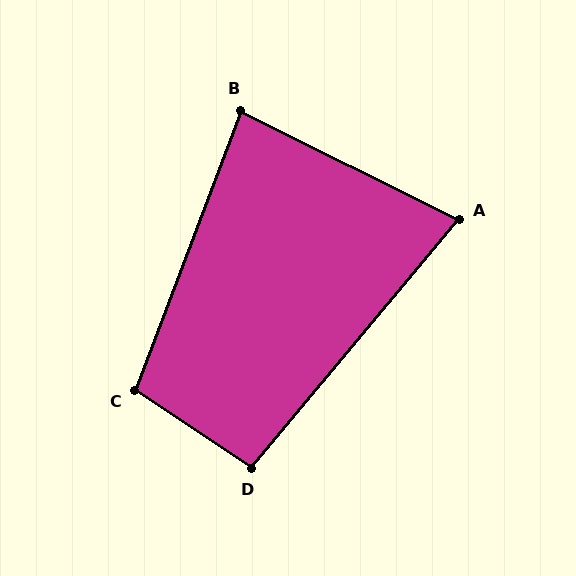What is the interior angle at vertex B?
Approximately 84 degrees (acute).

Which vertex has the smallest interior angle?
A, at approximately 77 degrees.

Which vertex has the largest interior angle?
C, at approximately 103 degrees.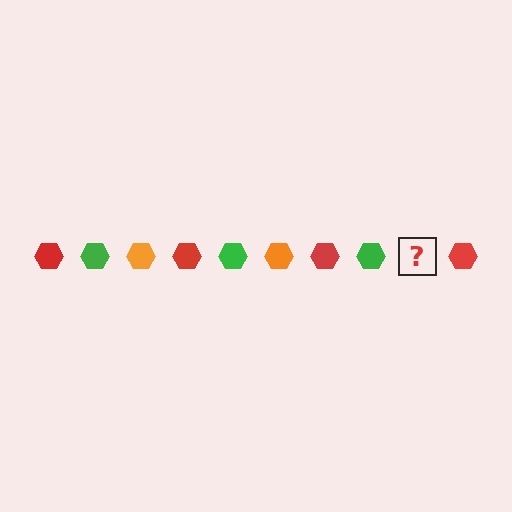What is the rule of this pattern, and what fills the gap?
The rule is that the pattern cycles through red, green, orange hexagons. The gap should be filled with an orange hexagon.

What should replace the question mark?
The question mark should be replaced with an orange hexagon.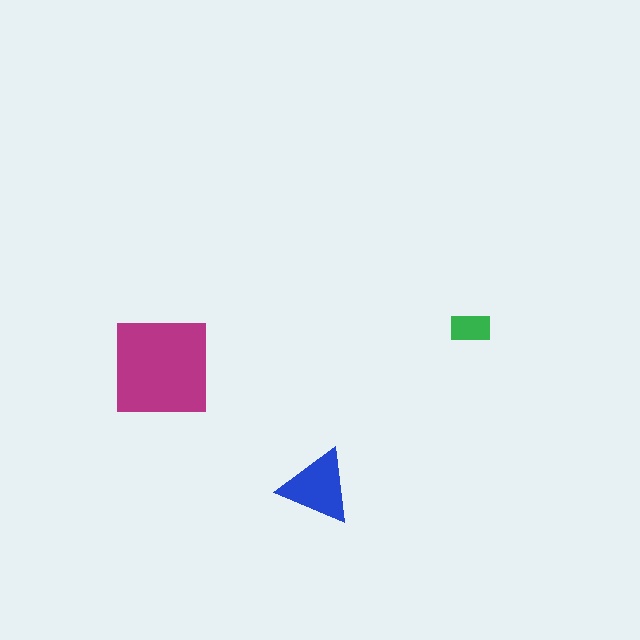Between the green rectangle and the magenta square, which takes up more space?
The magenta square.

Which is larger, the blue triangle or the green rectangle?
The blue triangle.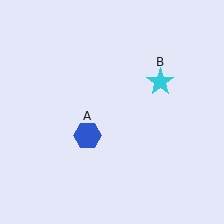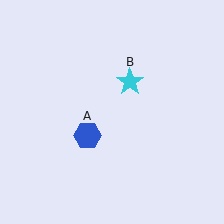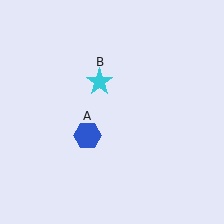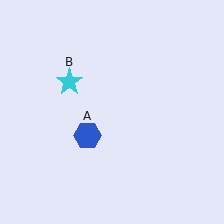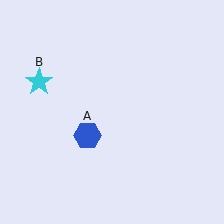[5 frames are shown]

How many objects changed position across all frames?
1 object changed position: cyan star (object B).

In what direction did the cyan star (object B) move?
The cyan star (object B) moved left.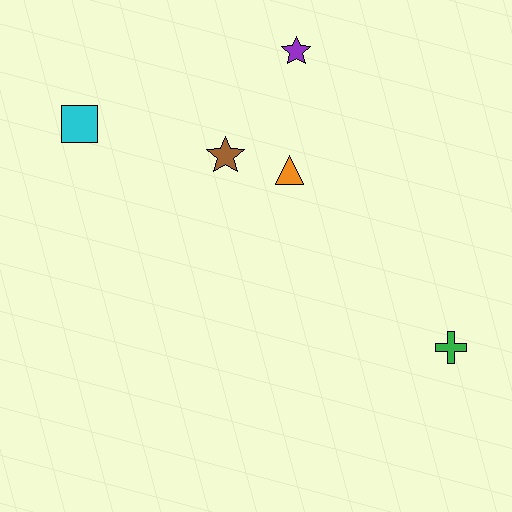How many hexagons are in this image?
There are no hexagons.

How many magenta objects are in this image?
There are no magenta objects.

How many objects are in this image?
There are 5 objects.